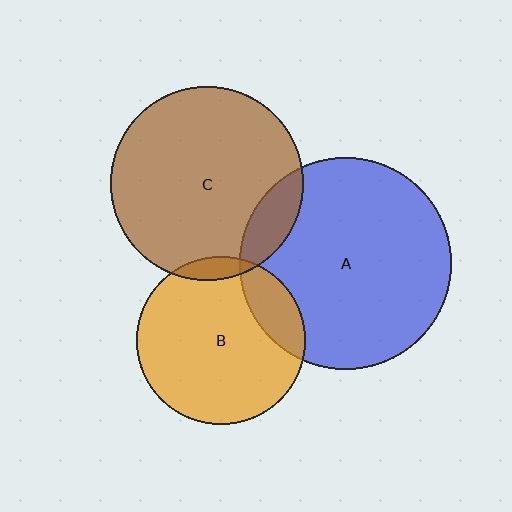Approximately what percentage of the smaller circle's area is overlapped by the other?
Approximately 10%.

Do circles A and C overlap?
Yes.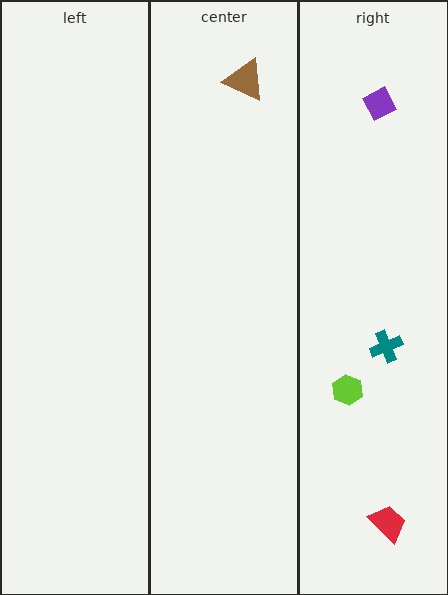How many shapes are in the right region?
4.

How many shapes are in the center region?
1.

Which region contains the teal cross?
The right region.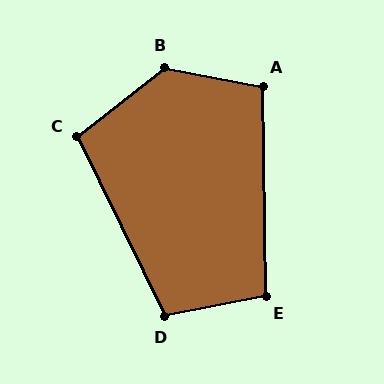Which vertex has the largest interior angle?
B, at approximately 131 degrees.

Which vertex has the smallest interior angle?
E, at approximately 101 degrees.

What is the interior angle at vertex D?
Approximately 104 degrees (obtuse).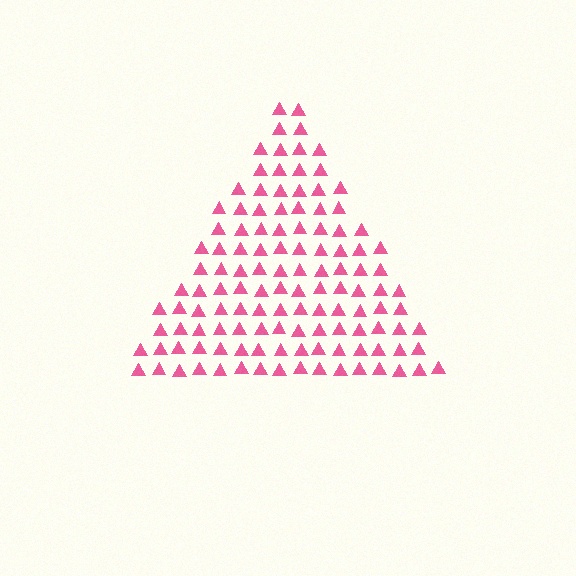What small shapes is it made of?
It is made of small triangles.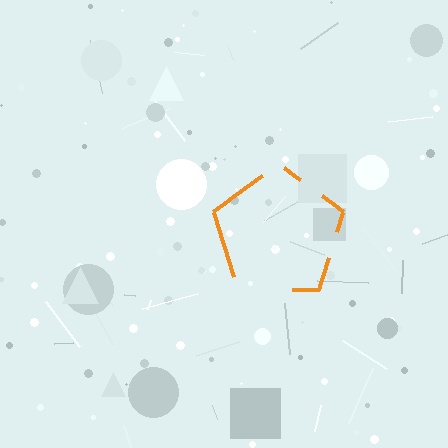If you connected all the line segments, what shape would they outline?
They would outline a pentagon.